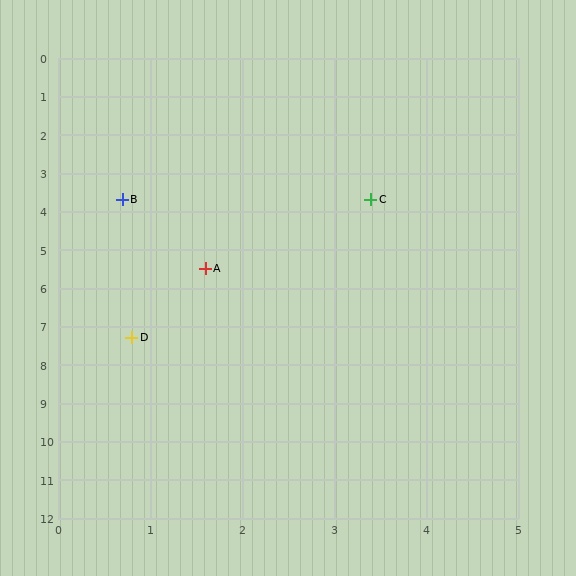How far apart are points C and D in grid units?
Points C and D are about 4.4 grid units apart.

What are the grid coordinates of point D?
Point D is at approximately (0.8, 7.3).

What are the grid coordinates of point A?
Point A is at approximately (1.6, 5.5).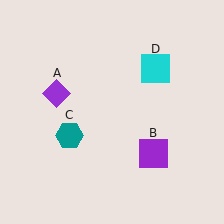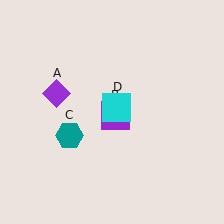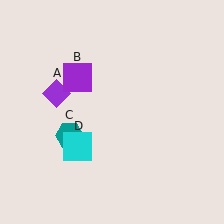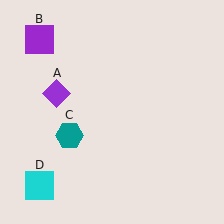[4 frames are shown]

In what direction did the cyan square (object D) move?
The cyan square (object D) moved down and to the left.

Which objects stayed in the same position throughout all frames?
Purple diamond (object A) and teal hexagon (object C) remained stationary.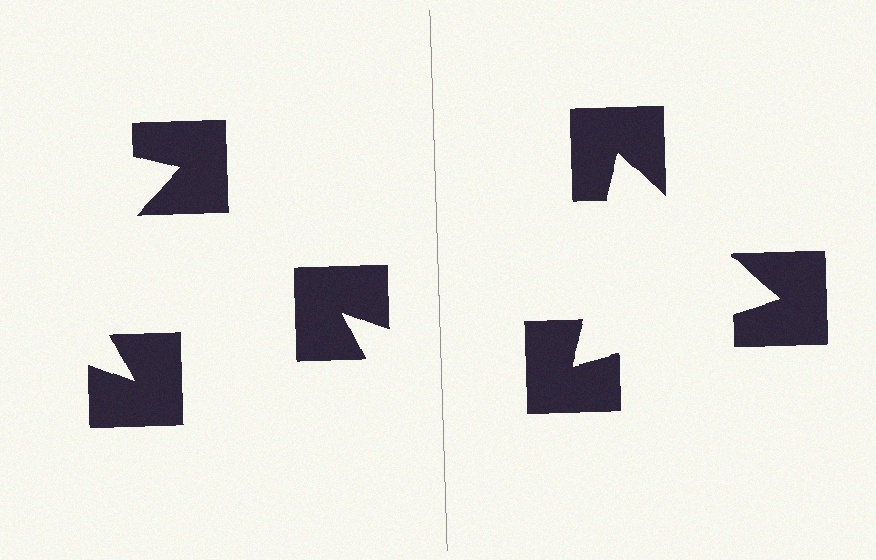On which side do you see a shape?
An illusory triangle appears on the right side. On the left side the wedge cuts are rotated, so no coherent shape forms.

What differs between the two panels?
The notched squares are positioned identically on both sides; only the wedge orientations differ. On the right they align to a triangle; on the left they are misaligned.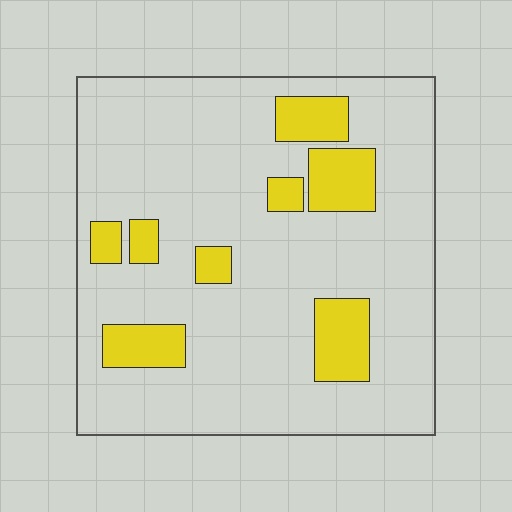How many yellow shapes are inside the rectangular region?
8.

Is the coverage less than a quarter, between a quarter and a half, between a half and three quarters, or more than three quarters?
Less than a quarter.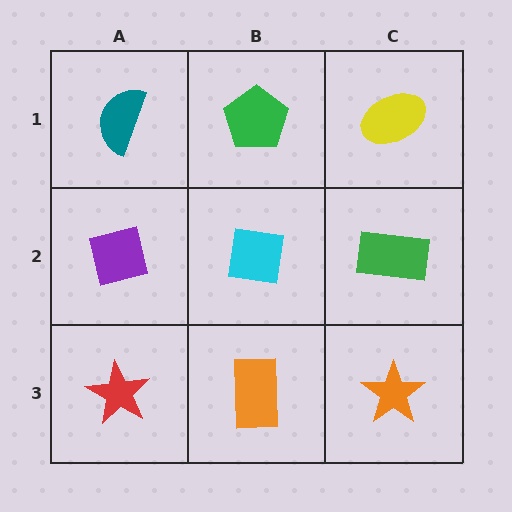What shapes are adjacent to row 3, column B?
A cyan square (row 2, column B), a red star (row 3, column A), an orange star (row 3, column C).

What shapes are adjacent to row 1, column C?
A green rectangle (row 2, column C), a green pentagon (row 1, column B).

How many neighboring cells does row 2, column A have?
3.